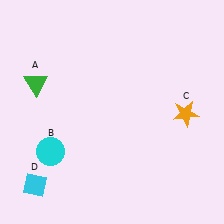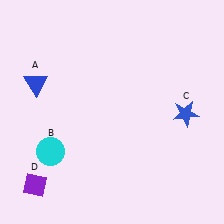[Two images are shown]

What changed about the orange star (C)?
In Image 1, C is orange. In Image 2, it changed to blue.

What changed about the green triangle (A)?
In Image 1, A is green. In Image 2, it changed to blue.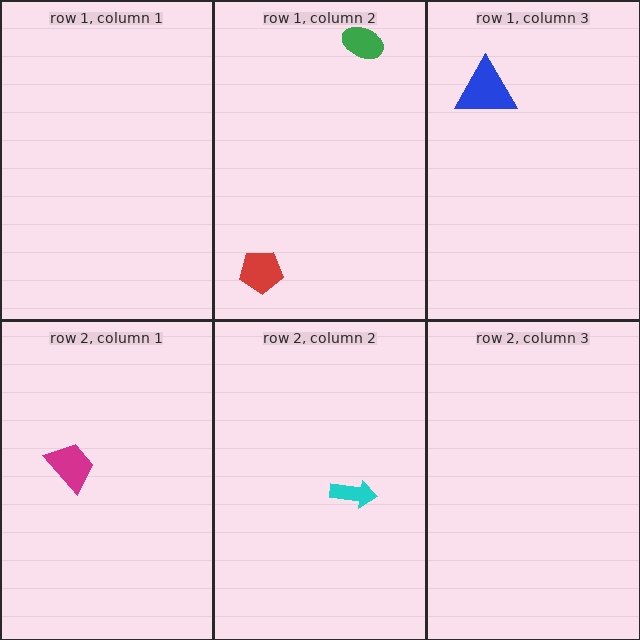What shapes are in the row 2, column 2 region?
The cyan arrow.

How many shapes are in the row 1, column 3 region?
1.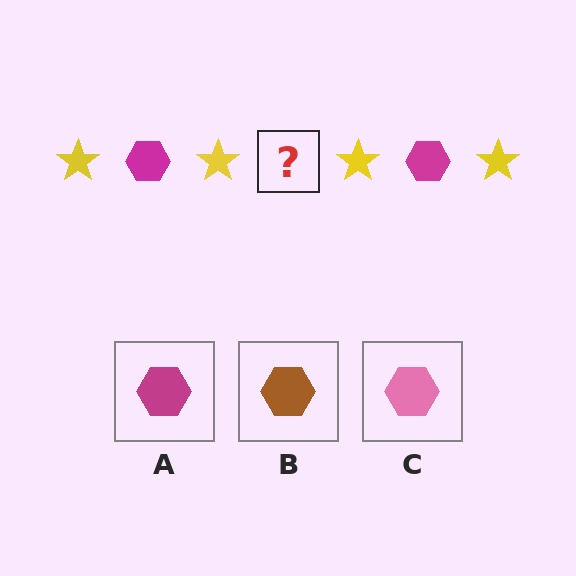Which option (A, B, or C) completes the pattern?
A.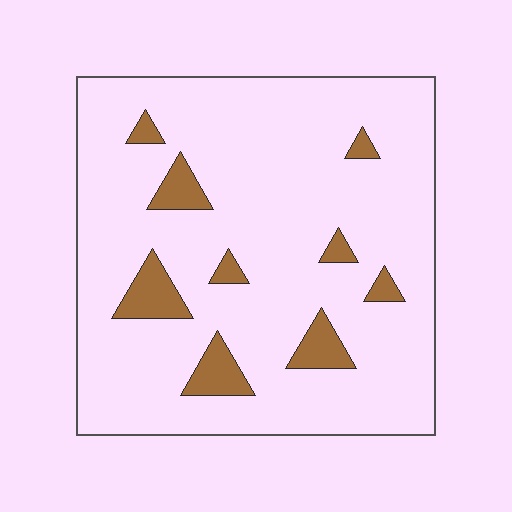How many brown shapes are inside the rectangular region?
9.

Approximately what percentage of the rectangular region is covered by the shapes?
Approximately 10%.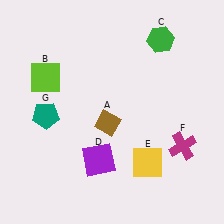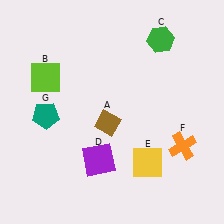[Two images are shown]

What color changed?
The cross (F) changed from magenta in Image 1 to orange in Image 2.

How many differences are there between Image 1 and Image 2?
There is 1 difference between the two images.